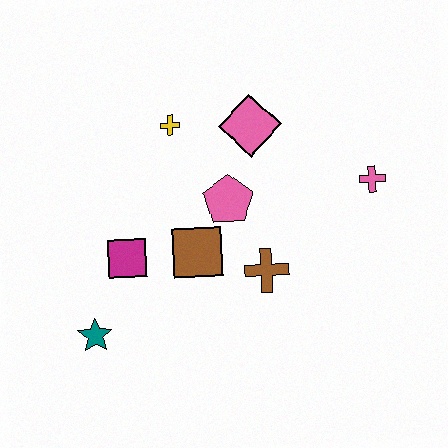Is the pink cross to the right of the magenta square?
Yes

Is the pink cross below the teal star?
No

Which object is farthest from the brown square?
The pink cross is farthest from the brown square.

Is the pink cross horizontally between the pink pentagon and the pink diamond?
No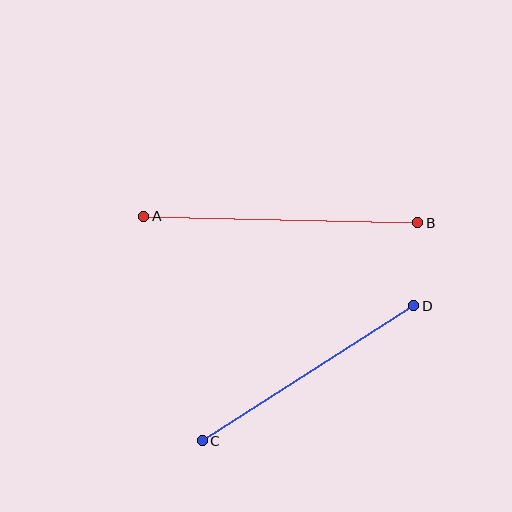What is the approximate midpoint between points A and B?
The midpoint is at approximately (281, 219) pixels.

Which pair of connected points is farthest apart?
Points A and B are farthest apart.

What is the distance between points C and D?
The distance is approximately 251 pixels.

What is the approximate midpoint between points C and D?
The midpoint is at approximately (308, 373) pixels.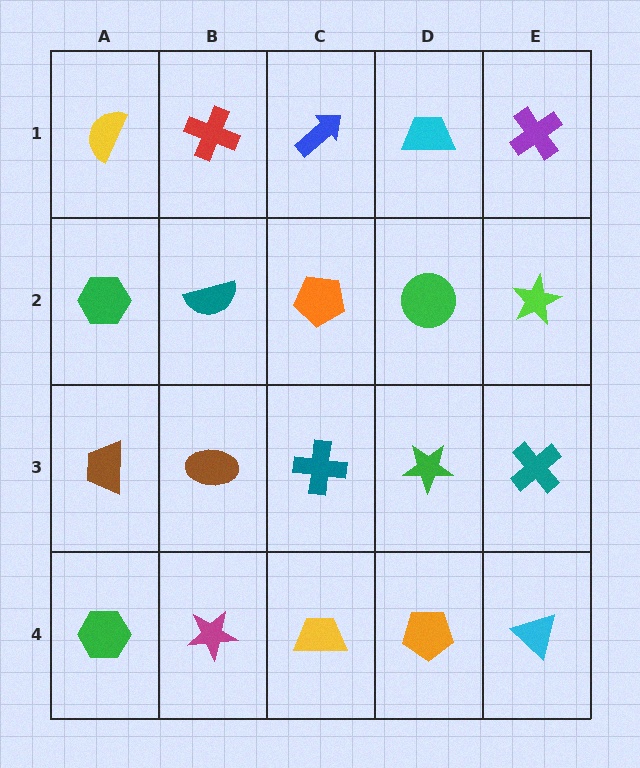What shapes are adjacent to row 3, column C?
An orange pentagon (row 2, column C), a yellow trapezoid (row 4, column C), a brown ellipse (row 3, column B), a green star (row 3, column D).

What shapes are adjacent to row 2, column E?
A purple cross (row 1, column E), a teal cross (row 3, column E), a green circle (row 2, column D).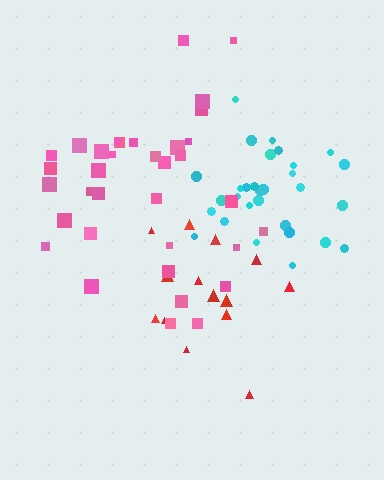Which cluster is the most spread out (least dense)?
Pink.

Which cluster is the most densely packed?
Cyan.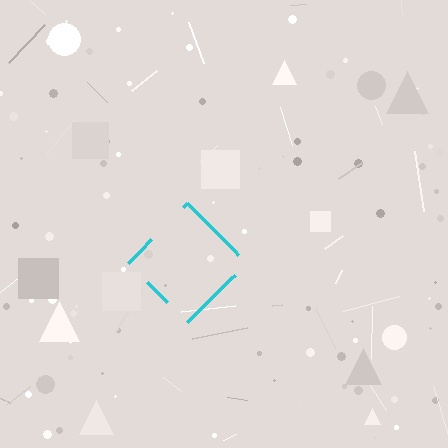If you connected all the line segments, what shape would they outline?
They would outline a diamond.